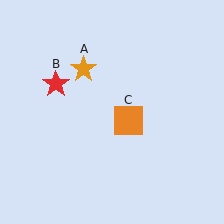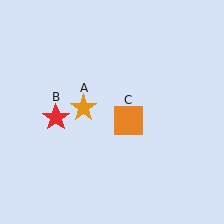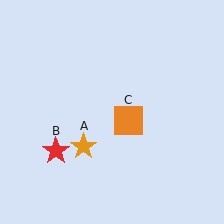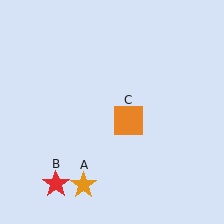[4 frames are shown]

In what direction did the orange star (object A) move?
The orange star (object A) moved down.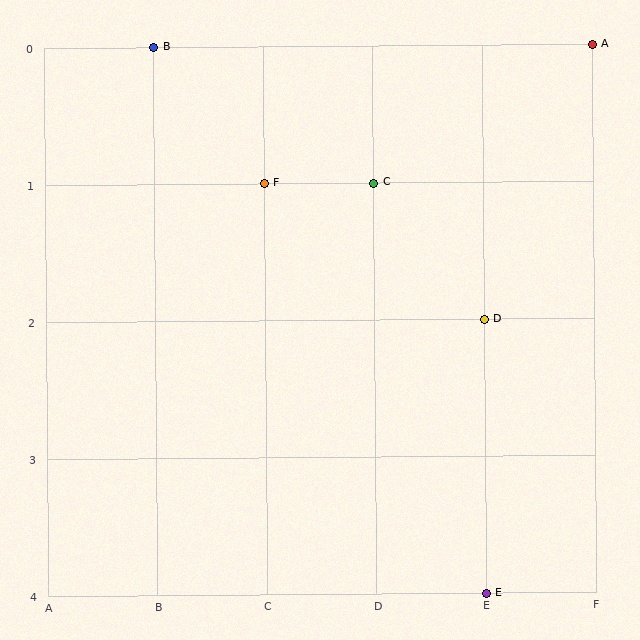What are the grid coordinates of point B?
Point B is at grid coordinates (B, 0).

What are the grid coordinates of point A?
Point A is at grid coordinates (F, 0).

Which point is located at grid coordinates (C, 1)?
Point F is at (C, 1).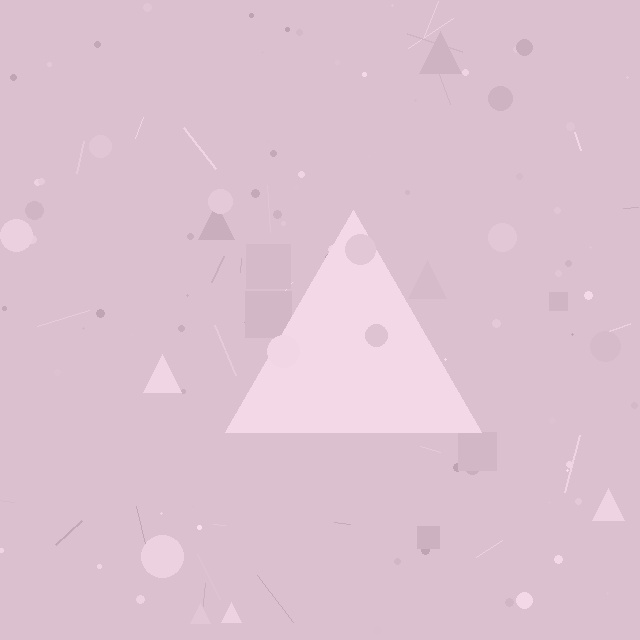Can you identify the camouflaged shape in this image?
The camouflaged shape is a triangle.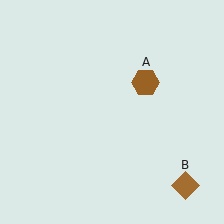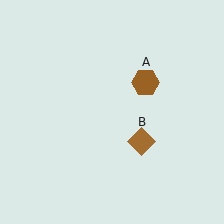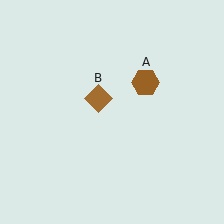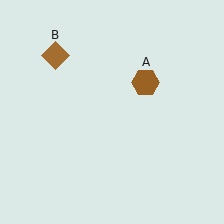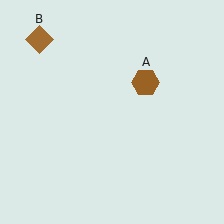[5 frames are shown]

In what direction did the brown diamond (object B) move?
The brown diamond (object B) moved up and to the left.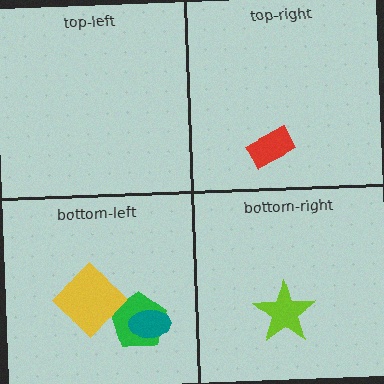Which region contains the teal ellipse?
The bottom-left region.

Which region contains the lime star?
The bottom-right region.